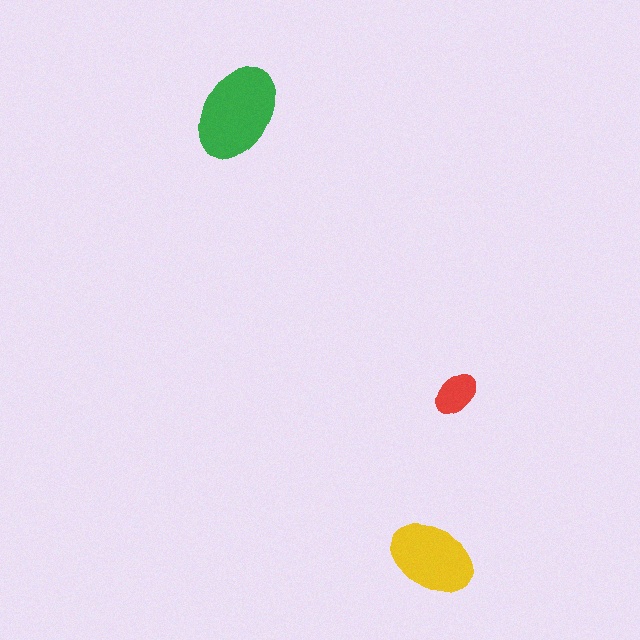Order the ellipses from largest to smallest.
the green one, the yellow one, the red one.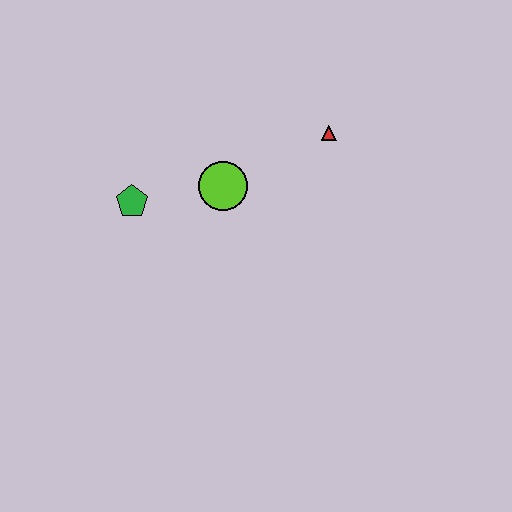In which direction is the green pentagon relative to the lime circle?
The green pentagon is to the left of the lime circle.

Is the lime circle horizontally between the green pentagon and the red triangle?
Yes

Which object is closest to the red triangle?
The lime circle is closest to the red triangle.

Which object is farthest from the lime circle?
The red triangle is farthest from the lime circle.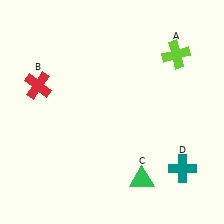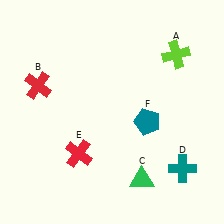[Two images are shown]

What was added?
A red cross (E), a teal pentagon (F) were added in Image 2.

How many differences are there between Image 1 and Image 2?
There are 2 differences between the two images.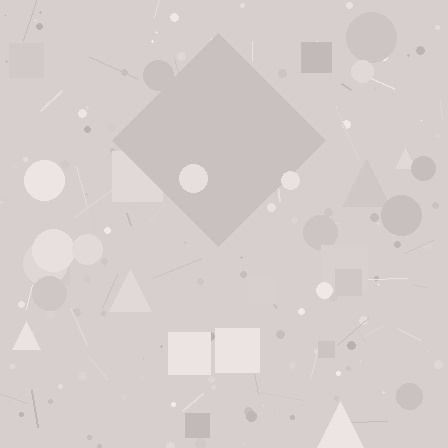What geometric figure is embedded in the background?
A diamond is embedded in the background.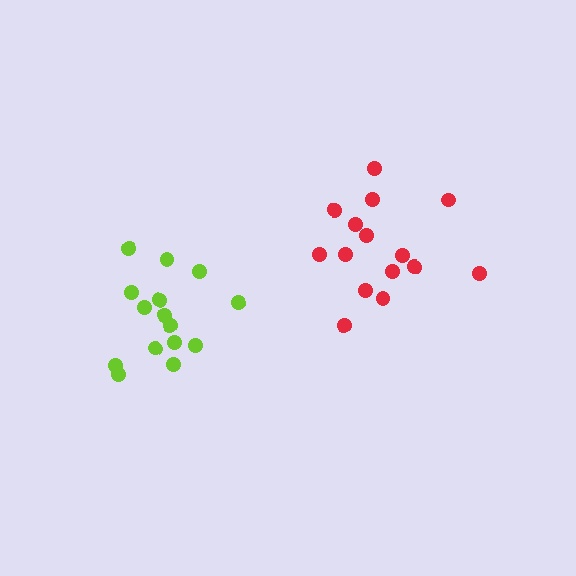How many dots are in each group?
Group 1: 15 dots, Group 2: 15 dots (30 total).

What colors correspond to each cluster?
The clusters are colored: red, lime.